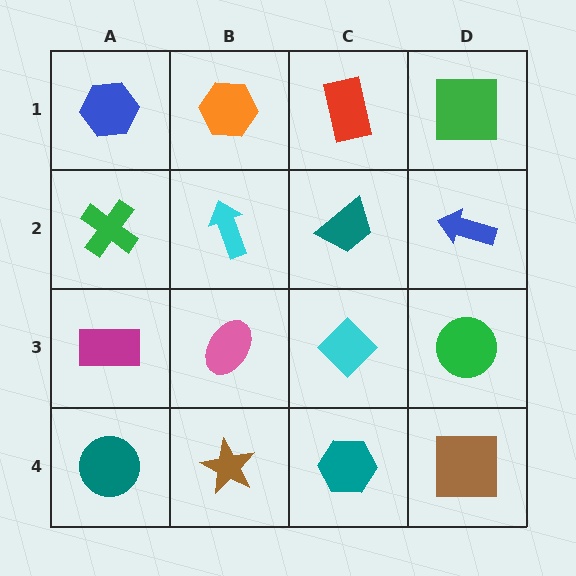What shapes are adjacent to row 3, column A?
A green cross (row 2, column A), a teal circle (row 4, column A), a pink ellipse (row 3, column B).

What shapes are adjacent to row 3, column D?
A blue arrow (row 2, column D), a brown square (row 4, column D), a cyan diamond (row 3, column C).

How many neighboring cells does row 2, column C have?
4.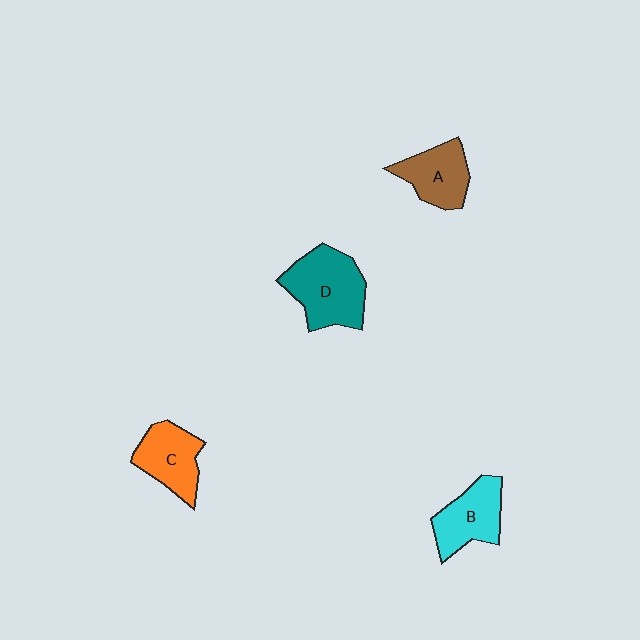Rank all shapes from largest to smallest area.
From largest to smallest: D (teal), B (cyan), C (orange), A (brown).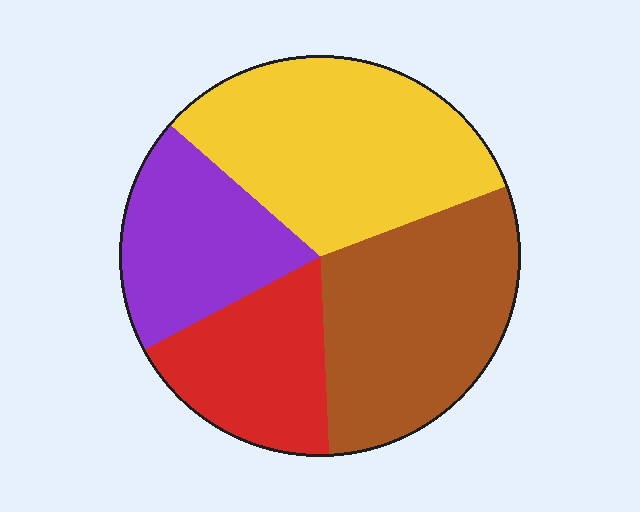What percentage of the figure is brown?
Brown takes up about one third (1/3) of the figure.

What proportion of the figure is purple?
Purple covers 19% of the figure.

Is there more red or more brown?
Brown.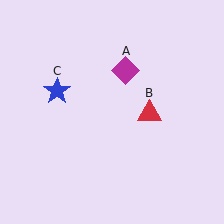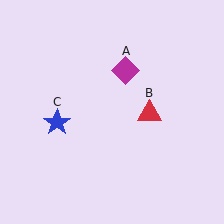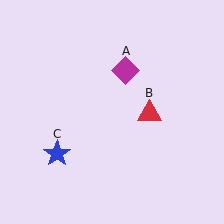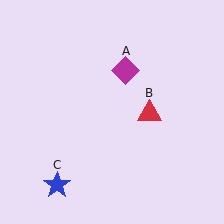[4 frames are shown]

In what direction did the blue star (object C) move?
The blue star (object C) moved down.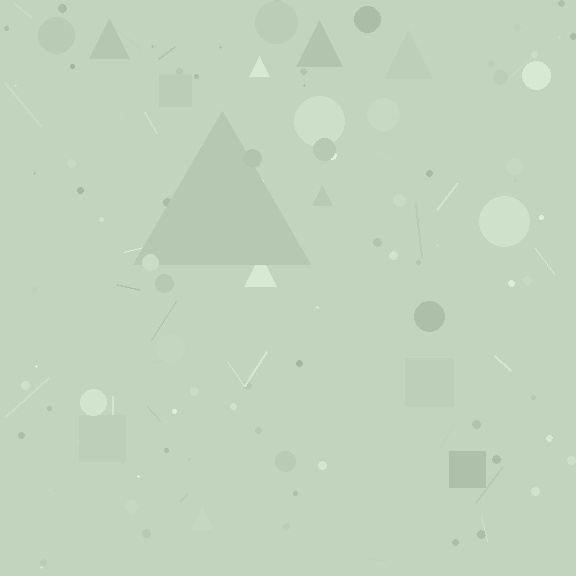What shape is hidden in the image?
A triangle is hidden in the image.